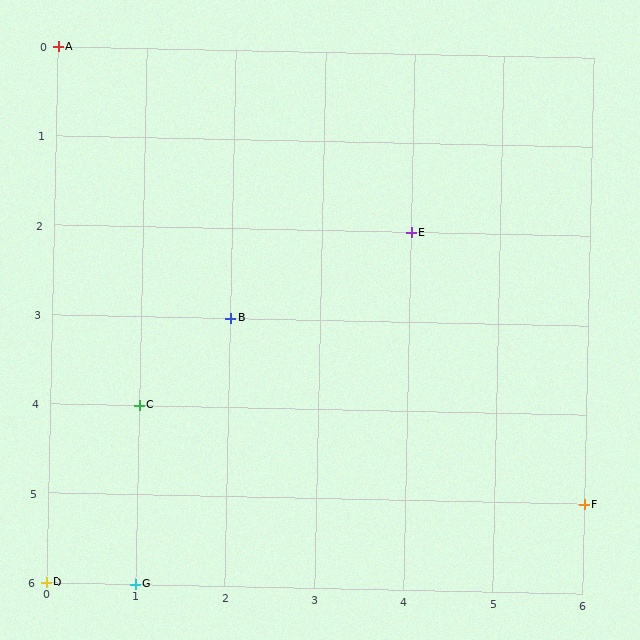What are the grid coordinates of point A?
Point A is at grid coordinates (0, 0).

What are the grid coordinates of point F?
Point F is at grid coordinates (6, 5).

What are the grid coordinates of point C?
Point C is at grid coordinates (1, 4).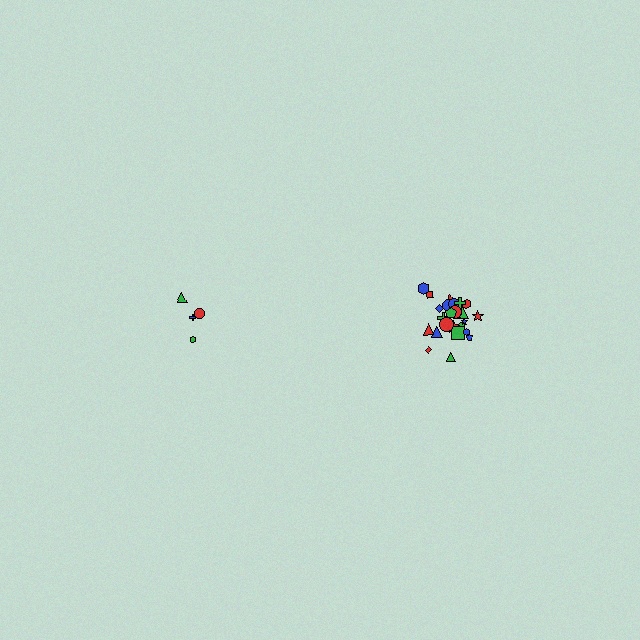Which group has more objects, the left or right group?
The right group.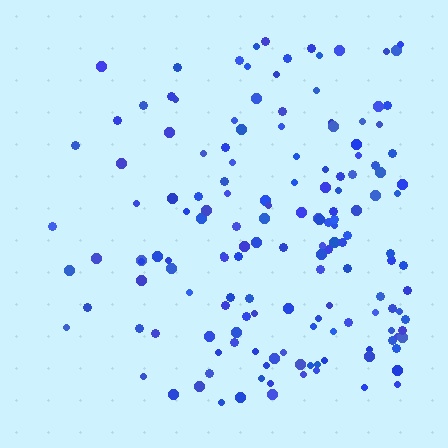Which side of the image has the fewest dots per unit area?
The left.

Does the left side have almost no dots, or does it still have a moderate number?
Still a moderate number, just noticeably fewer than the right.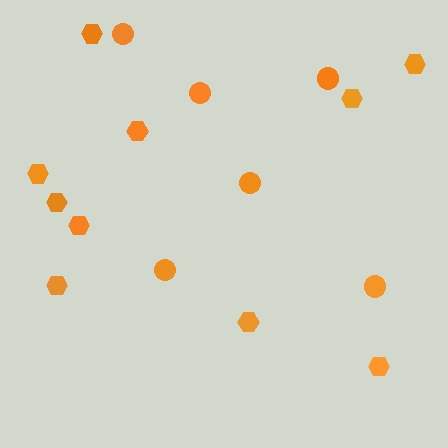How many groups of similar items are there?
There are 2 groups: one group of circles (6) and one group of hexagons (10).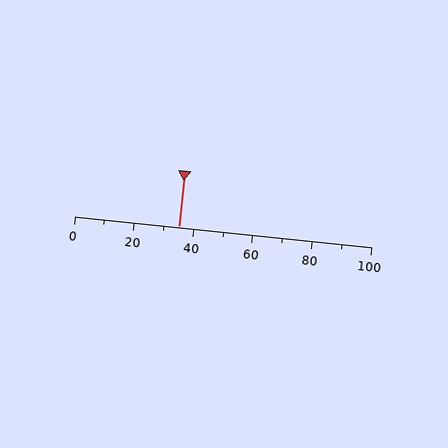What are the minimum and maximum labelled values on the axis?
The axis runs from 0 to 100.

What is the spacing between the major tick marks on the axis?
The major ticks are spaced 20 apart.